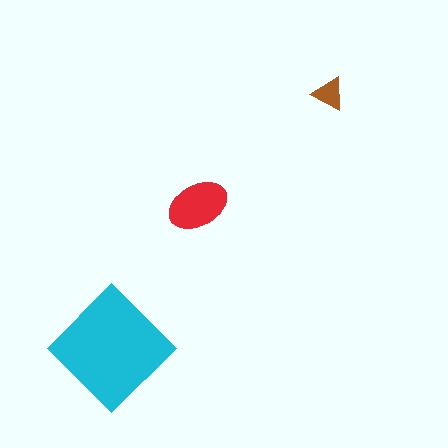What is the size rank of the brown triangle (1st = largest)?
3rd.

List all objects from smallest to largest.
The brown triangle, the red ellipse, the cyan diamond.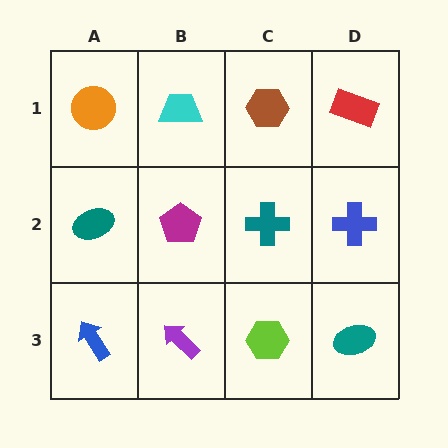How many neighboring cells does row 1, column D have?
2.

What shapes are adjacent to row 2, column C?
A brown hexagon (row 1, column C), a lime hexagon (row 3, column C), a magenta pentagon (row 2, column B), a blue cross (row 2, column D).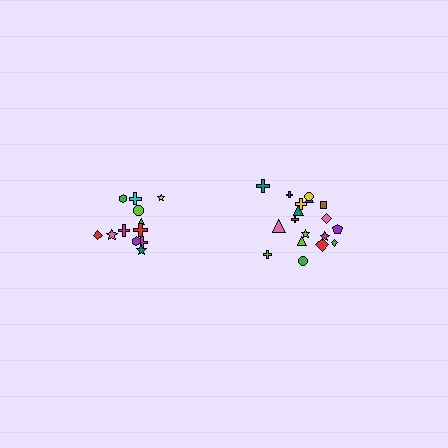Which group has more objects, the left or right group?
The right group.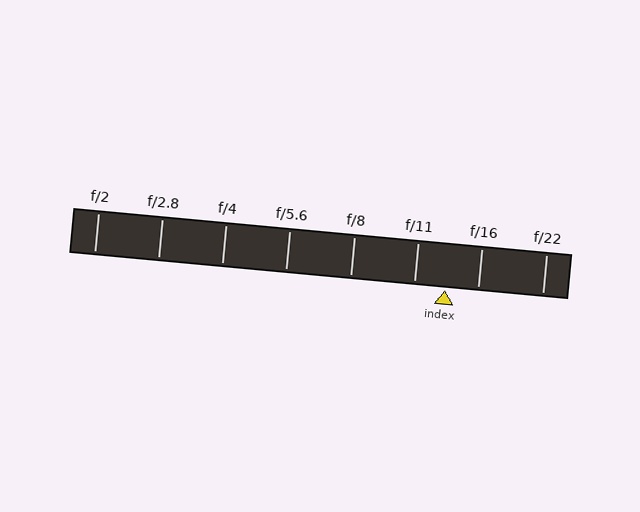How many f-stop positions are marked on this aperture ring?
There are 8 f-stop positions marked.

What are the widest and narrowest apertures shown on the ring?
The widest aperture shown is f/2 and the narrowest is f/22.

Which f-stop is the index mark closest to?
The index mark is closest to f/11.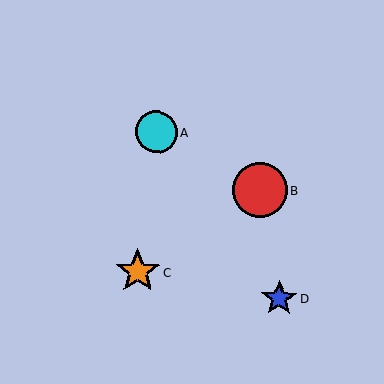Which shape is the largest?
The red circle (labeled B) is the largest.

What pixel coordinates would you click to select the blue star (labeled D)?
Click at (279, 298) to select the blue star D.